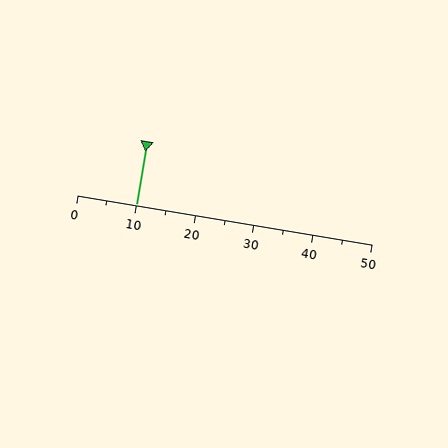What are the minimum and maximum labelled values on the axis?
The axis runs from 0 to 50.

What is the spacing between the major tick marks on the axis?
The major ticks are spaced 10 apart.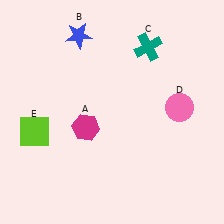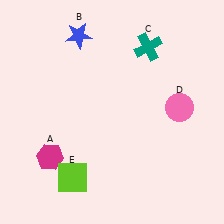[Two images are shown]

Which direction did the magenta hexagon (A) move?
The magenta hexagon (A) moved left.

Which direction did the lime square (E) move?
The lime square (E) moved down.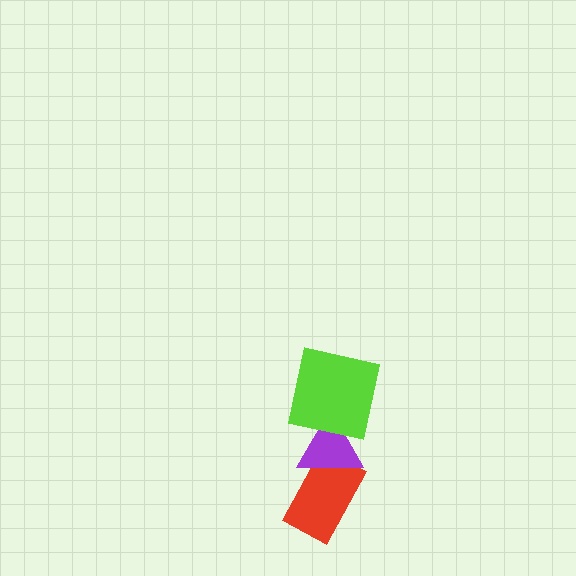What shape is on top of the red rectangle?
The purple triangle is on top of the red rectangle.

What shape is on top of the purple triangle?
The lime square is on top of the purple triangle.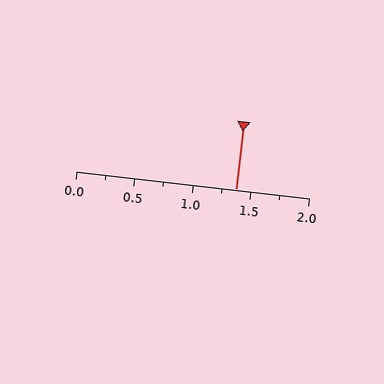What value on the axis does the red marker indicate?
The marker indicates approximately 1.38.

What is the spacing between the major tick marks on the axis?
The major ticks are spaced 0.5 apart.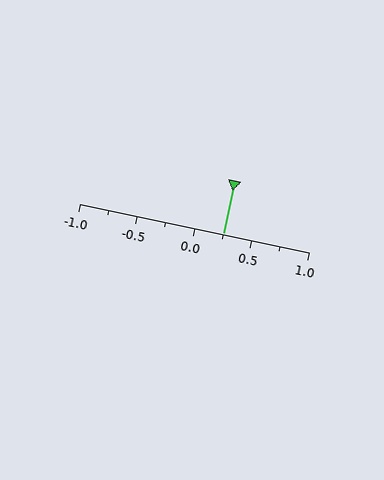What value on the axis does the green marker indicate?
The marker indicates approximately 0.25.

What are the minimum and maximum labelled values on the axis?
The axis runs from -1.0 to 1.0.